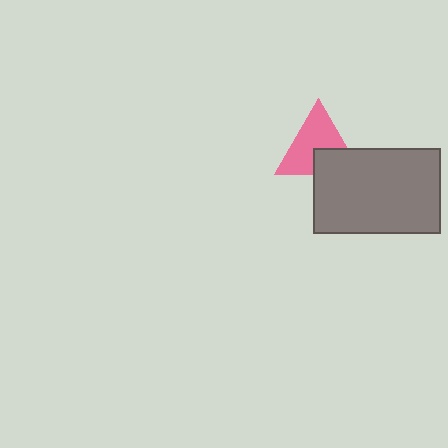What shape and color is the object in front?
The object in front is a gray rectangle.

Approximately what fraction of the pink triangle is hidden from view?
Roughly 34% of the pink triangle is hidden behind the gray rectangle.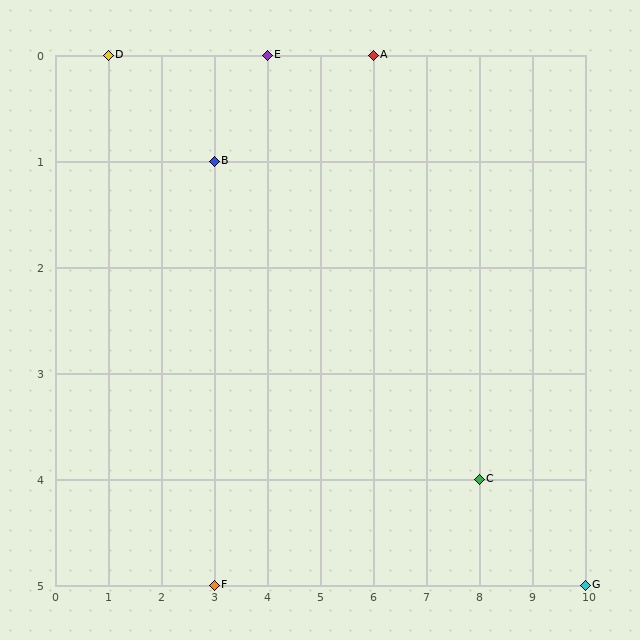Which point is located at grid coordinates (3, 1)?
Point B is at (3, 1).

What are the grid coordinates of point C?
Point C is at grid coordinates (8, 4).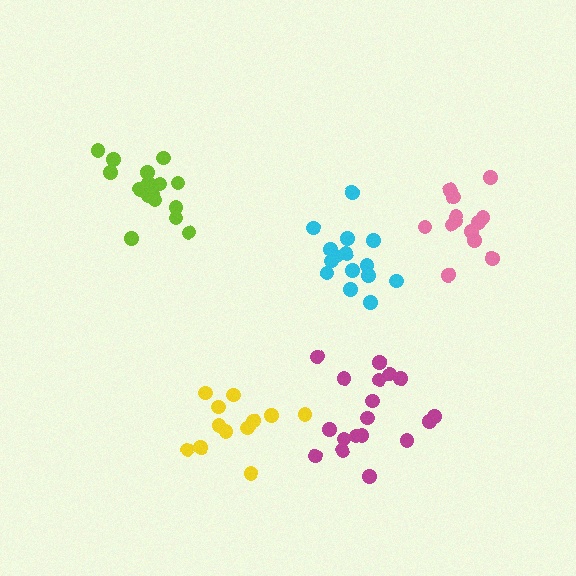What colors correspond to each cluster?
The clusters are colored: pink, cyan, magenta, lime, yellow.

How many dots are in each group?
Group 1: 13 dots, Group 2: 15 dots, Group 3: 18 dots, Group 4: 16 dots, Group 5: 12 dots (74 total).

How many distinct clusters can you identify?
There are 5 distinct clusters.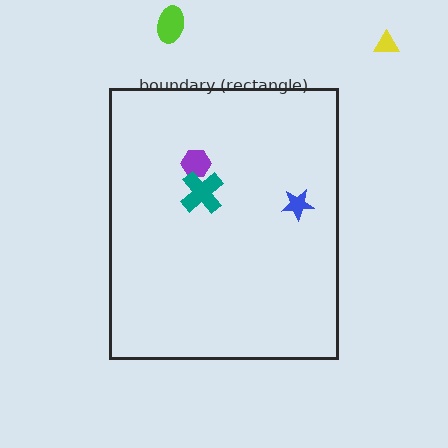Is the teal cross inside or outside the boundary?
Inside.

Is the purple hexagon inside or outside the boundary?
Inside.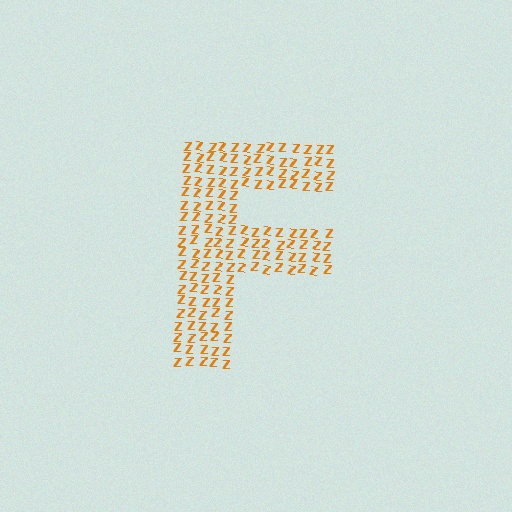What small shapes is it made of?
It is made of small letter Z's.